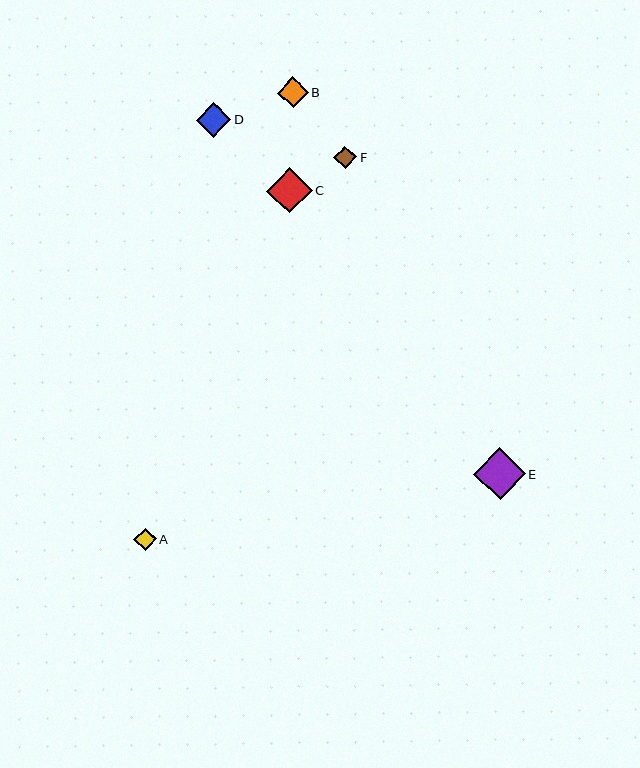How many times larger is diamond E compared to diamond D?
Diamond E is approximately 1.5 times the size of diamond D.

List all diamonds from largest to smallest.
From largest to smallest: E, C, D, B, F, A.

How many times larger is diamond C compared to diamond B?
Diamond C is approximately 1.5 times the size of diamond B.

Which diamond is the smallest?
Diamond A is the smallest with a size of approximately 23 pixels.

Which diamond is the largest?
Diamond E is the largest with a size of approximately 52 pixels.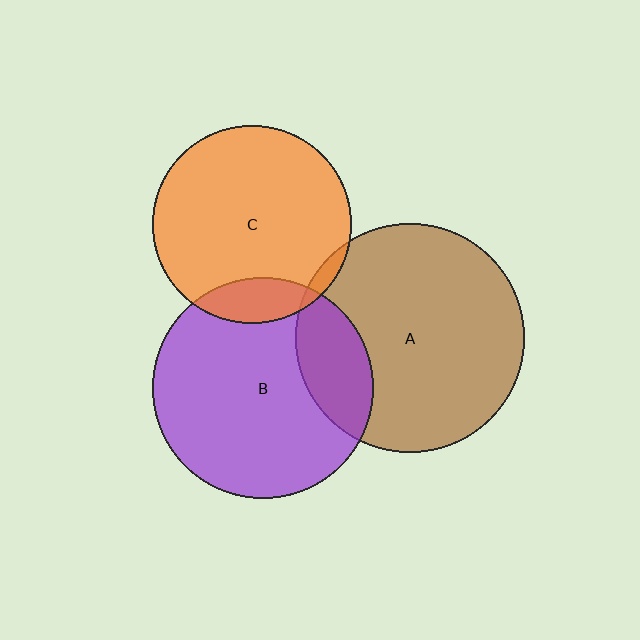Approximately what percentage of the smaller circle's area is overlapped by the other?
Approximately 15%.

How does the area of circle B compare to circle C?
Approximately 1.2 times.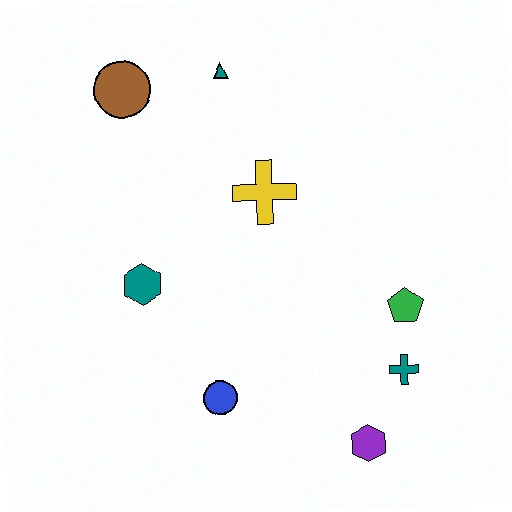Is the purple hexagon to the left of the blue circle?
No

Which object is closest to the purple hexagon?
The teal cross is closest to the purple hexagon.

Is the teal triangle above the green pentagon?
Yes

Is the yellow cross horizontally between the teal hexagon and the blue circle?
No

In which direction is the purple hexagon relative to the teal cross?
The purple hexagon is below the teal cross.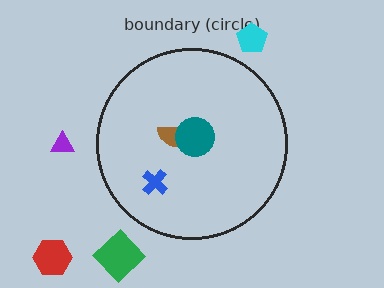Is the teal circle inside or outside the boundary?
Inside.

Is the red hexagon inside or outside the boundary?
Outside.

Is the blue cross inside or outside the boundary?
Inside.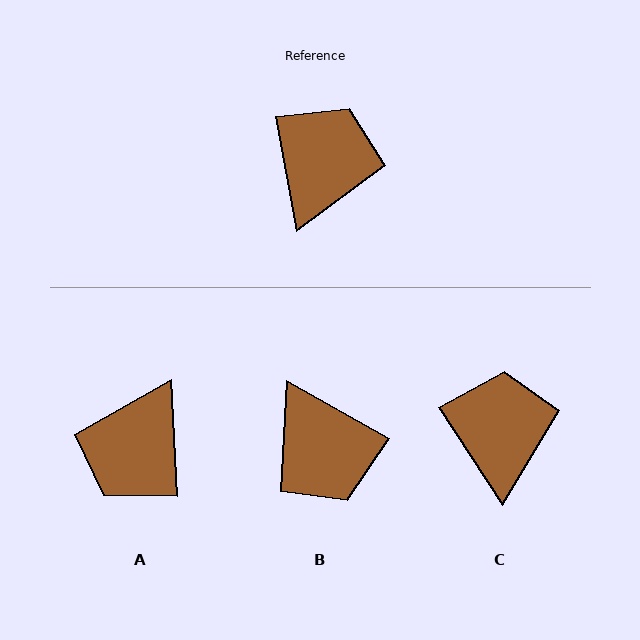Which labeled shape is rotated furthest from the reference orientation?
A, about 173 degrees away.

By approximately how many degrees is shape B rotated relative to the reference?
Approximately 130 degrees clockwise.